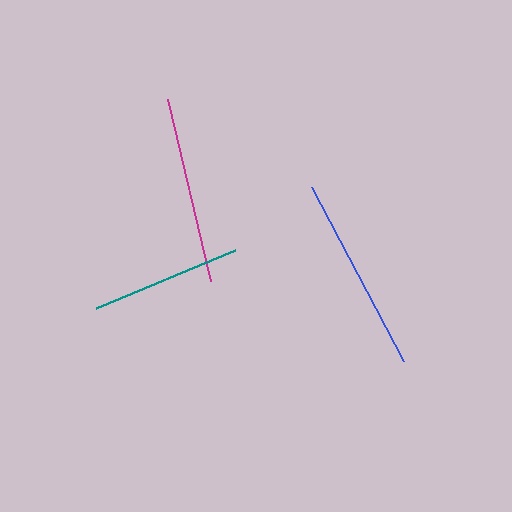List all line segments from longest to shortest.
From longest to shortest: blue, magenta, teal.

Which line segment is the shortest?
The teal line is the shortest at approximately 151 pixels.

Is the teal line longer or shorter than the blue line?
The blue line is longer than the teal line.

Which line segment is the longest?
The blue line is the longest at approximately 197 pixels.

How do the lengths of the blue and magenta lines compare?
The blue and magenta lines are approximately the same length.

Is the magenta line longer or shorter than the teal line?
The magenta line is longer than the teal line.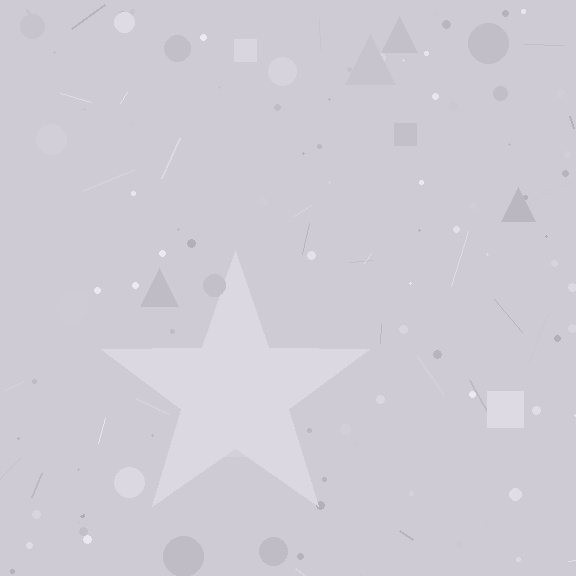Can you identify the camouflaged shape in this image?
The camouflaged shape is a star.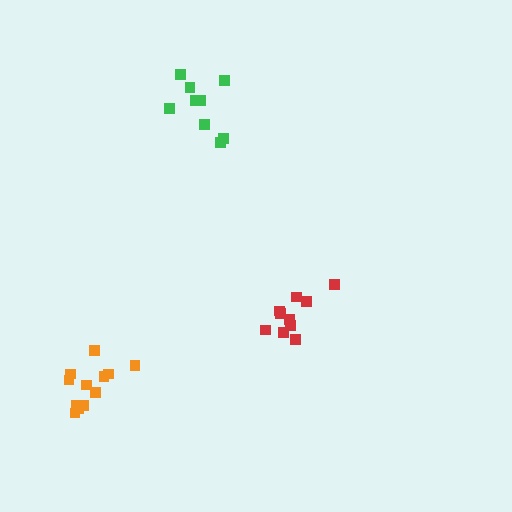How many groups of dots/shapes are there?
There are 3 groups.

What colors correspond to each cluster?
The clusters are colored: orange, red, green.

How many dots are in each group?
Group 1: 12 dots, Group 2: 10 dots, Group 3: 9 dots (31 total).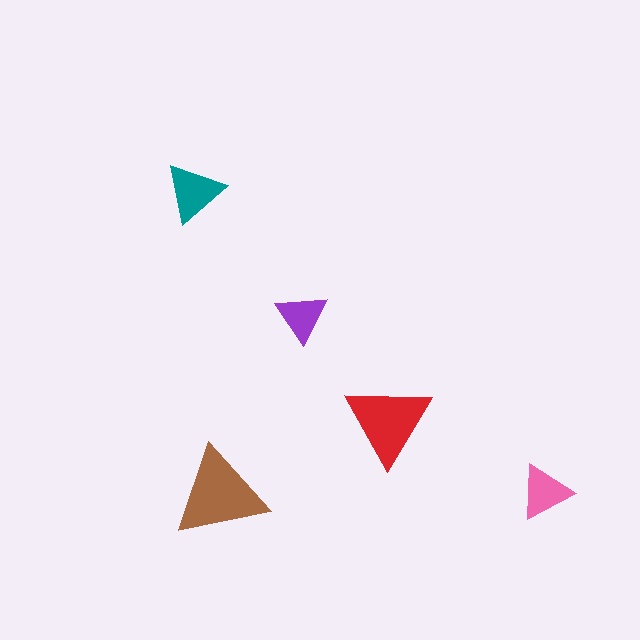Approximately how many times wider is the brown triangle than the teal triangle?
About 1.5 times wider.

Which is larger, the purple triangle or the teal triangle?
The teal one.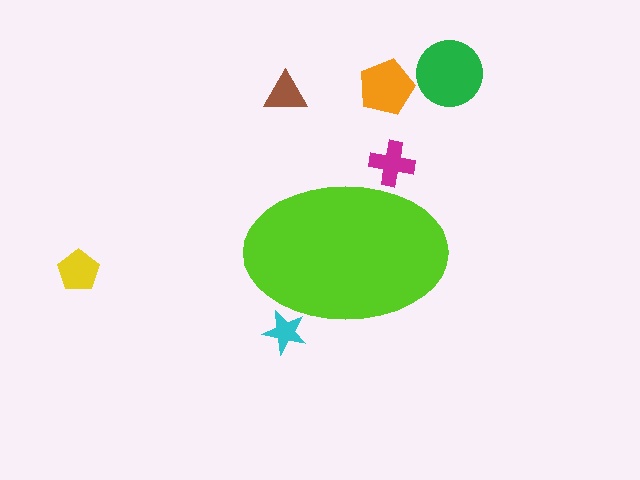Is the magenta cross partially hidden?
Yes, the magenta cross is partially hidden behind the lime ellipse.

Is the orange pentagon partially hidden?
No, the orange pentagon is fully visible.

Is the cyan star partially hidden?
Yes, the cyan star is partially hidden behind the lime ellipse.